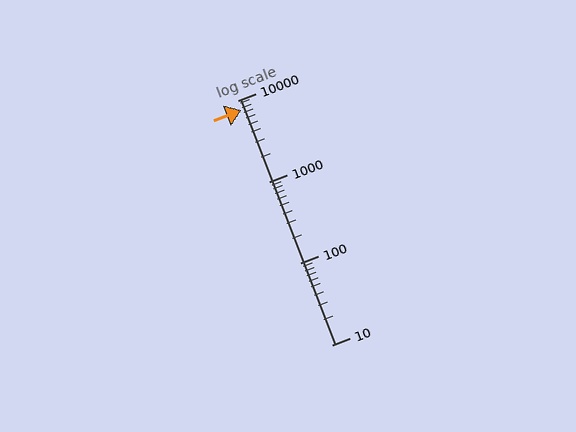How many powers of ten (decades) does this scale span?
The scale spans 3 decades, from 10 to 10000.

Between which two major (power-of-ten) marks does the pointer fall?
The pointer is between 1000 and 10000.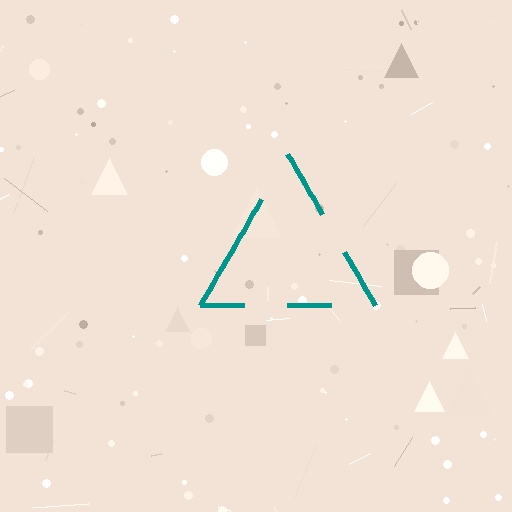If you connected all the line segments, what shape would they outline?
They would outline a triangle.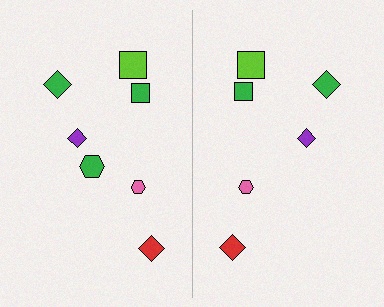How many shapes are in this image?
There are 13 shapes in this image.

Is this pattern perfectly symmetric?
No, the pattern is not perfectly symmetric. A green hexagon is missing from the right side.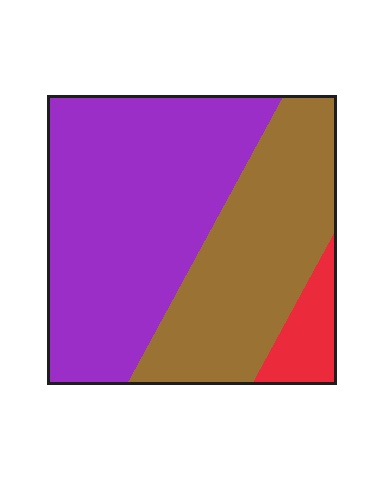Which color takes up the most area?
Purple, at roughly 55%.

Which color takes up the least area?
Red, at roughly 10%.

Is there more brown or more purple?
Purple.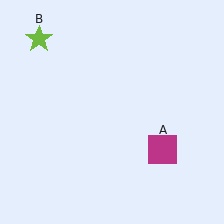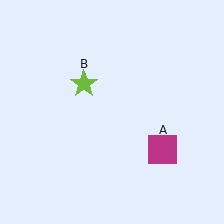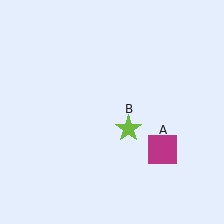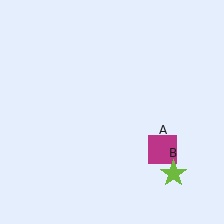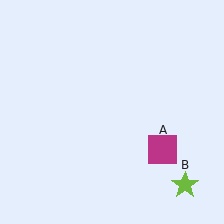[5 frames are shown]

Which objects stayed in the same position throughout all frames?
Magenta square (object A) remained stationary.